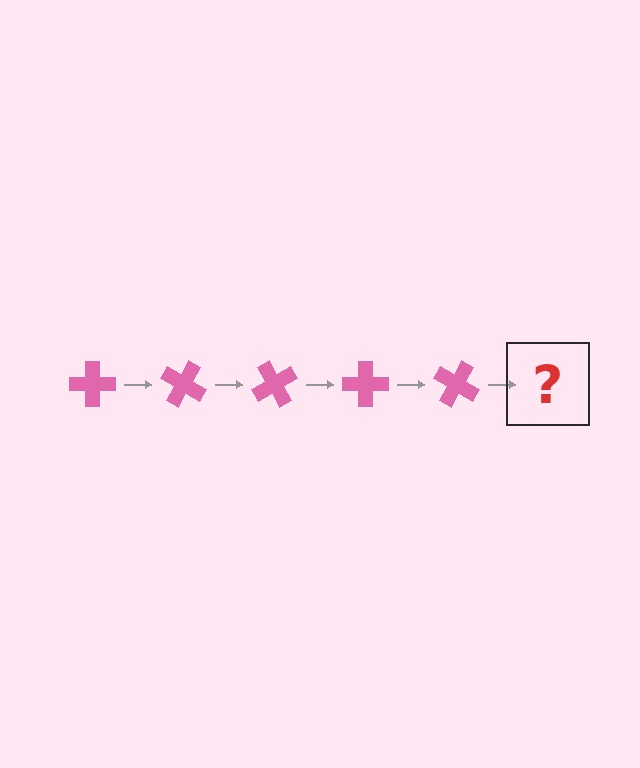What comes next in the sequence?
The next element should be a pink cross rotated 150 degrees.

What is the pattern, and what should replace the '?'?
The pattern is that the cross rotates 30 degrees each step. The '?' should be a pink cross rotated 150 degrees.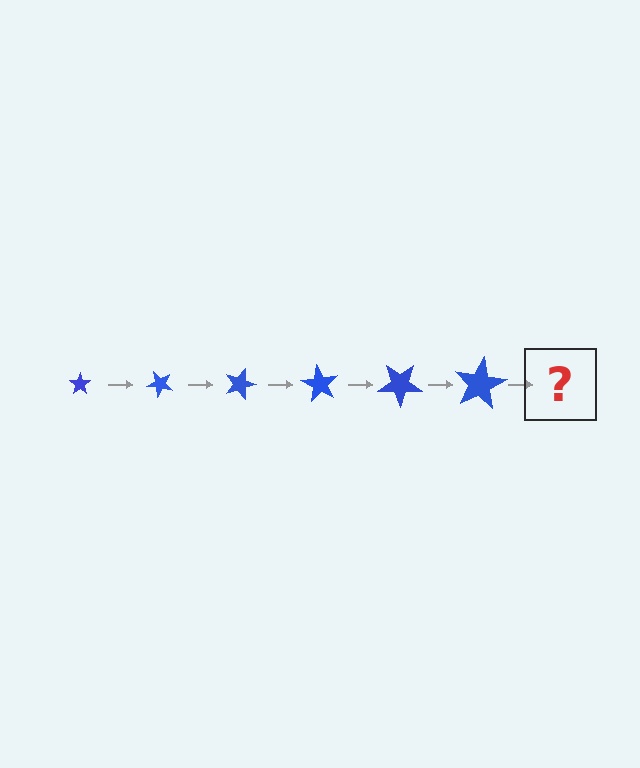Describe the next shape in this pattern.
It should be a star, larger than the previous one and rotated 270 degrees from the start.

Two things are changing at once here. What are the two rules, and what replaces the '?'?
The two rules are that the star grows larger each step and it rotates 45 degrees each step. The '?' should be a star, larger than the previous one and rotated 270 degrees from the start.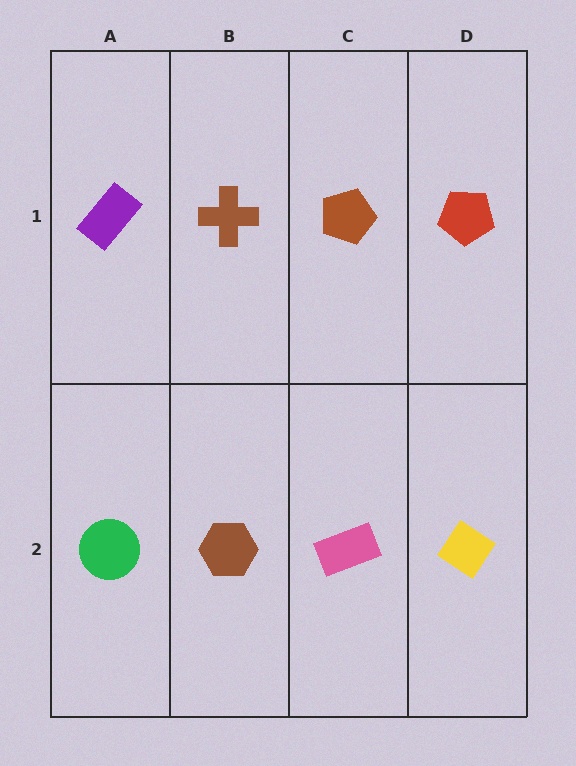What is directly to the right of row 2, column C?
A yellow diamond.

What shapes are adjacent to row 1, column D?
A yellow diamond (row 2, column D), a brown pentagon (row 1, column C).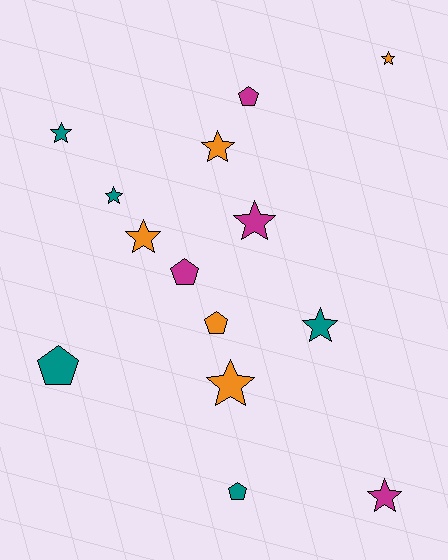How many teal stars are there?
There are 3 teal stars.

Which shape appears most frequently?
Star, with 9 objects.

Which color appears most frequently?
Orange, with 5 objects.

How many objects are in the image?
There are 14 objects.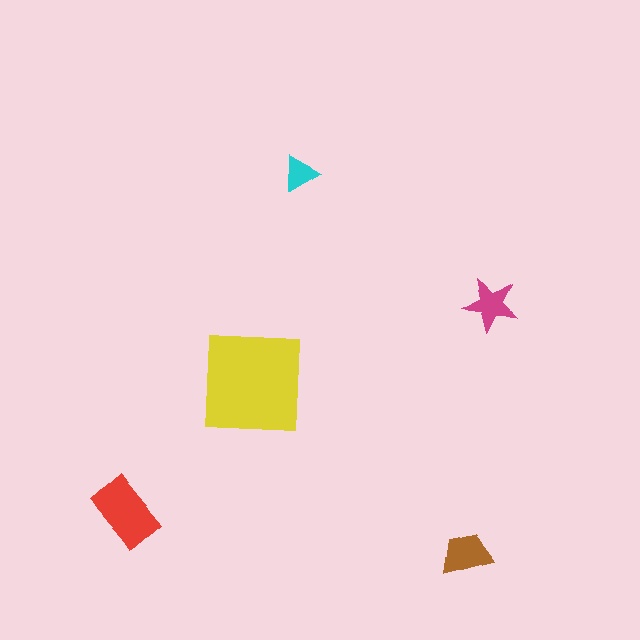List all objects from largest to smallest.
The yellow square, the red rectangle, the brown trapezoid, the magenta star, the cyan triangle.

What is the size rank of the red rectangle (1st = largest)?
2nd.